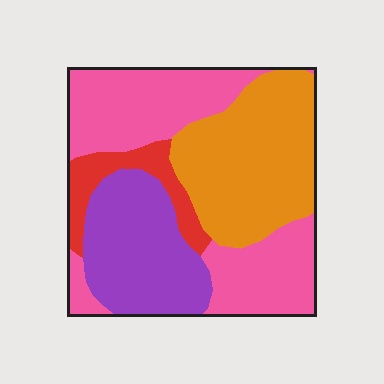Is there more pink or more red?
Pink.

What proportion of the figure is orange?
Orange covers roughly 30% of the figure.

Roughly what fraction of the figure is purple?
Purple covers about 25% of the figure.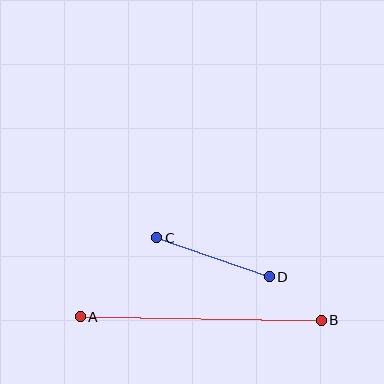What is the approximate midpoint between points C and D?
The midpoint is at approximately (213, 257) pixels.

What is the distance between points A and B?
The distance is approximately 241 pixels.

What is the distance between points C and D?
The distance is approximately 119 pixels.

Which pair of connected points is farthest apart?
Points A and B are farthest apart.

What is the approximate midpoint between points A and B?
The midpoint is at approximately (201, 318) pixels.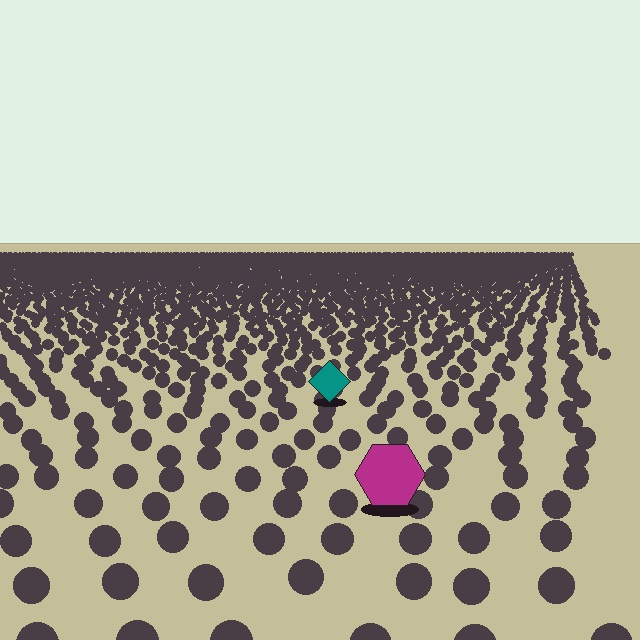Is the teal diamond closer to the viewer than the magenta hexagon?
No. The magenta hexagon is closer — you can tell from the texture gradient: the ground texture is coarser near it.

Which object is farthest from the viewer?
The teal diamond is farthest from the viewer. It appears smaller and the ground texture around it is denser.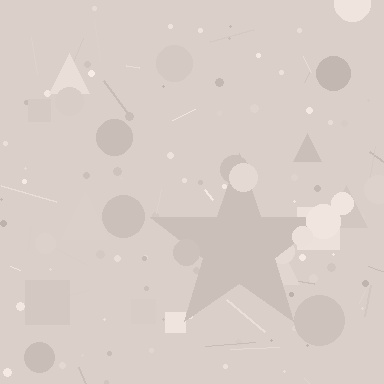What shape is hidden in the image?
A star is hidden in the image.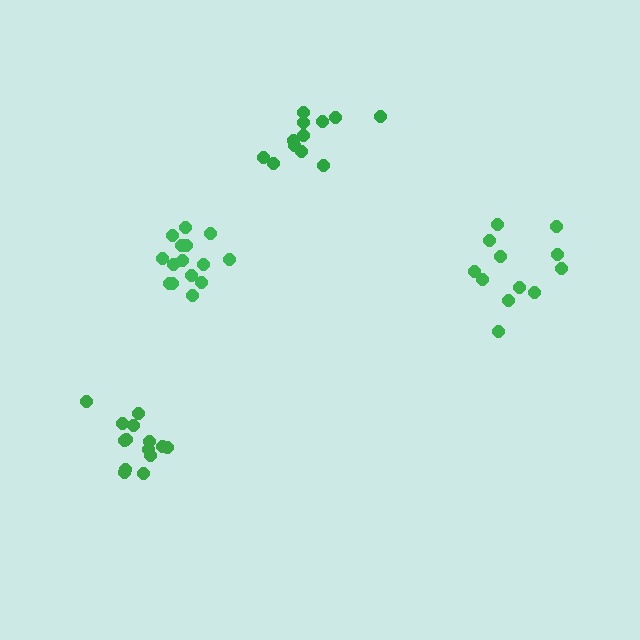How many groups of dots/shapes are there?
There are 4 groups.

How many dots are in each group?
Group 1: 15 dots, Group 2: 12 dots, Group 3: 12 dots, Group 4: 14 dots (53 total).